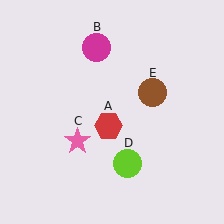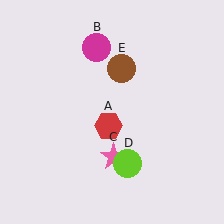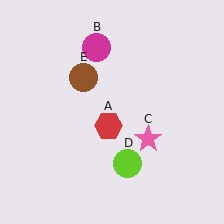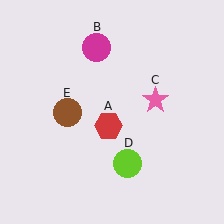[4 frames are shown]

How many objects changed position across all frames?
2 objects changed position: pink star (object C), brown circle (object E).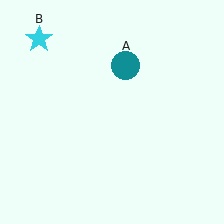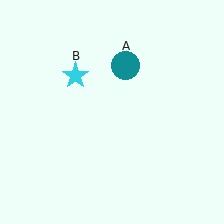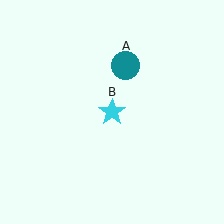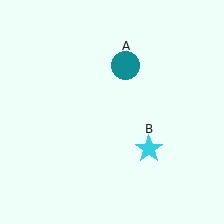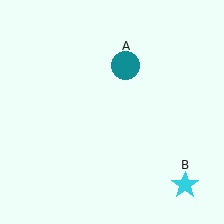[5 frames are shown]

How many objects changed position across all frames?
1 object changed position: cyan star (object B).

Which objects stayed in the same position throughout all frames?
Teal circle (object A) remained stationary.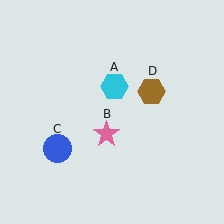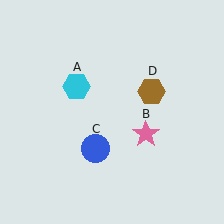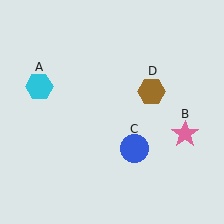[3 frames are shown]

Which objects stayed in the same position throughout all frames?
Brown hexagon (object D) remained stationary.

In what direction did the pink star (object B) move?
The pink star (object B) moved right.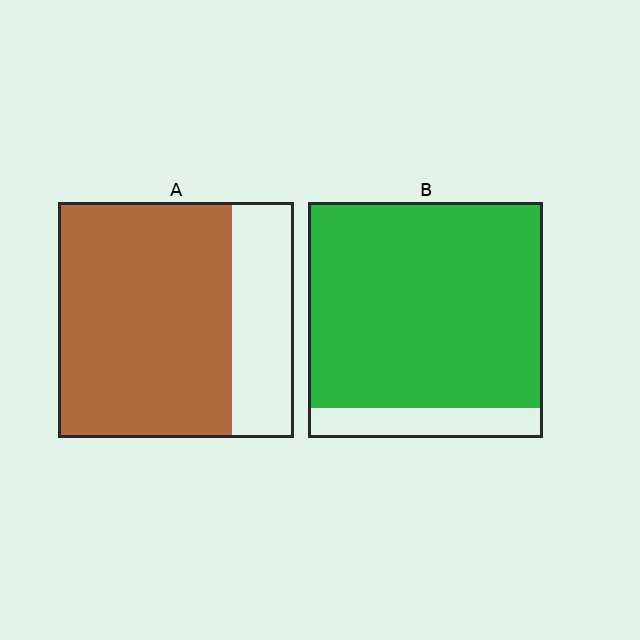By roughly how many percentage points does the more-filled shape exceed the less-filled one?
By roughly 15 percentage points (B over A).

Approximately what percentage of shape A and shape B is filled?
A is approximately 75% and B is approximately 85%.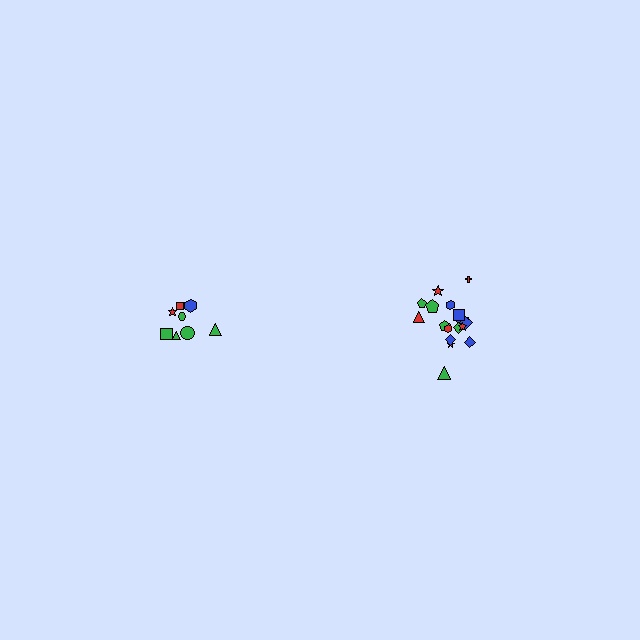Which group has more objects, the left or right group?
The right group.